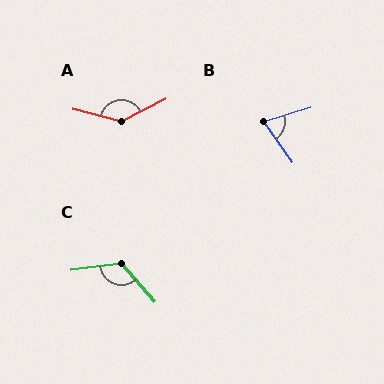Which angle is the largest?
A, at approximately 139 degrees.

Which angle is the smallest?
B, at approximately 71 degrees.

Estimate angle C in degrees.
Approximately 124 degrees.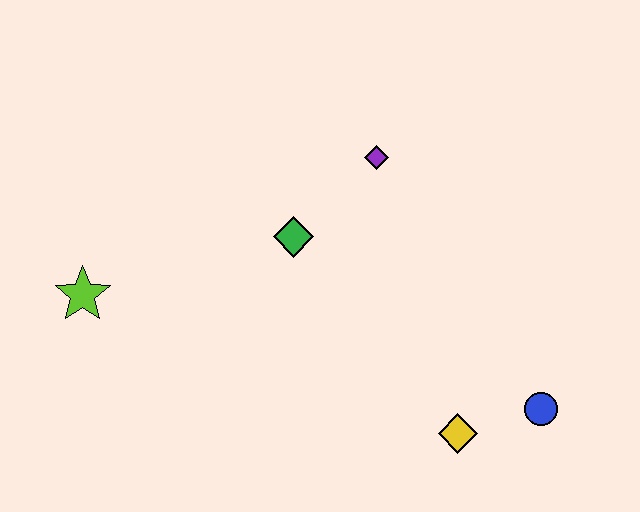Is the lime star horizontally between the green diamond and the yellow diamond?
No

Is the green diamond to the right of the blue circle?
No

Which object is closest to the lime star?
The green diamond is closest to the lime star.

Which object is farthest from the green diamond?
The blue circle is farthest from the green diamond.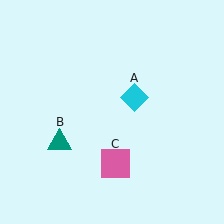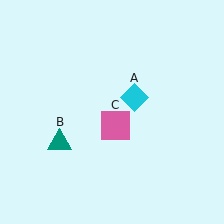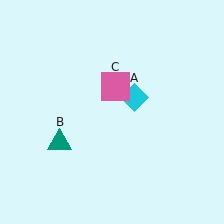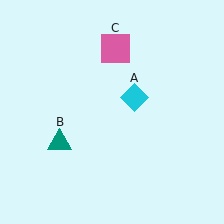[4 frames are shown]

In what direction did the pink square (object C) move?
The pink square (object C) moved up.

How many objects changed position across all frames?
1 object changed position: pink square (object C).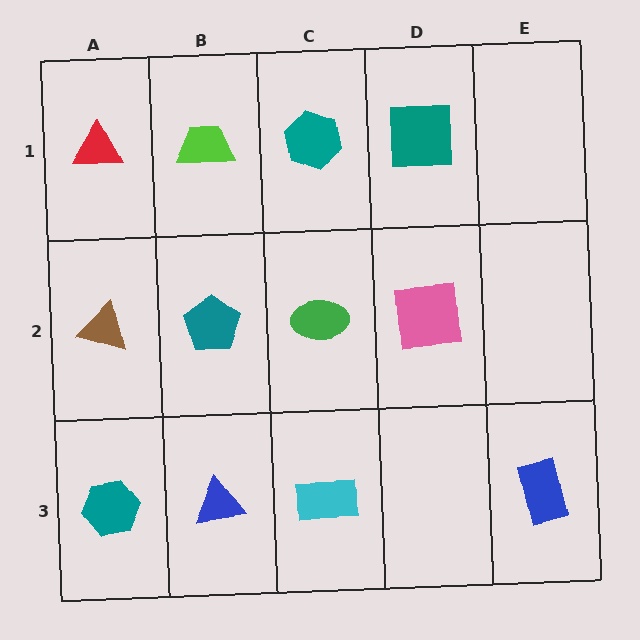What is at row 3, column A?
A teal hexagon.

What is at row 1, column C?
A teal hexagon.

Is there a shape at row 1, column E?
No, that cell is empty.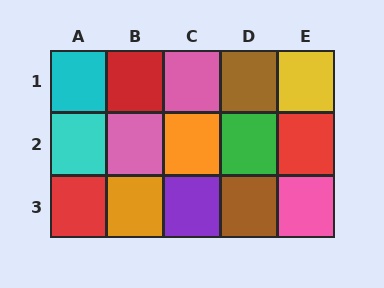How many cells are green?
1 cell is green.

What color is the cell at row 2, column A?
Cyan.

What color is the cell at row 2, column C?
Orange.